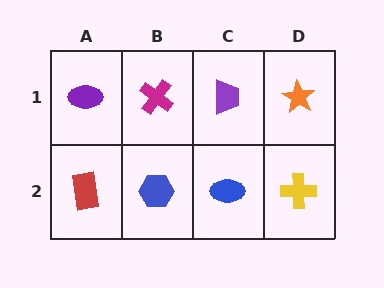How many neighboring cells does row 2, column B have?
3.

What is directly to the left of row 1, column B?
A purple ellipse.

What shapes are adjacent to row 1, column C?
A blue ellipse (row 2, column C), a magenta cross (row 1, column B), an orange star (row 1, column D).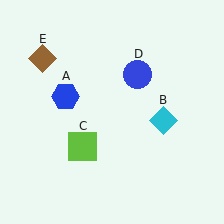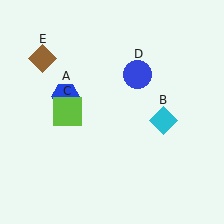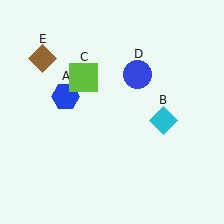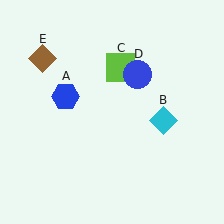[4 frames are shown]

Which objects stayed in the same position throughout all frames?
Blue hexagon (object A) and cyan diamond (object B) and blue circle (object D) and brown diamond (object E) remained stationary.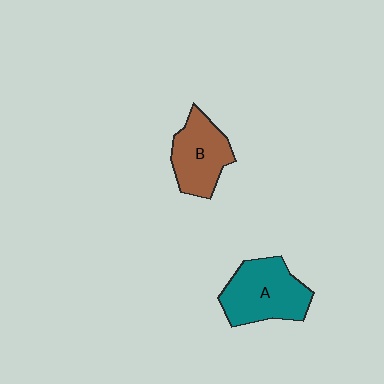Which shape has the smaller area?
Shape B (brown).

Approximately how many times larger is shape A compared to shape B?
Approximately 1.2 times.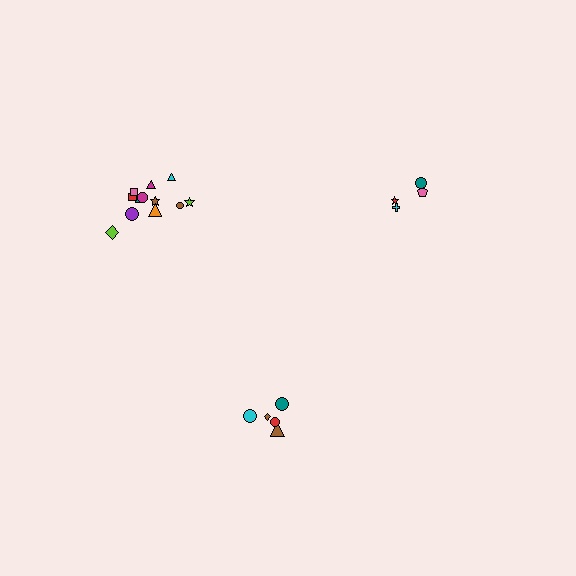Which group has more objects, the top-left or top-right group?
The top-left group.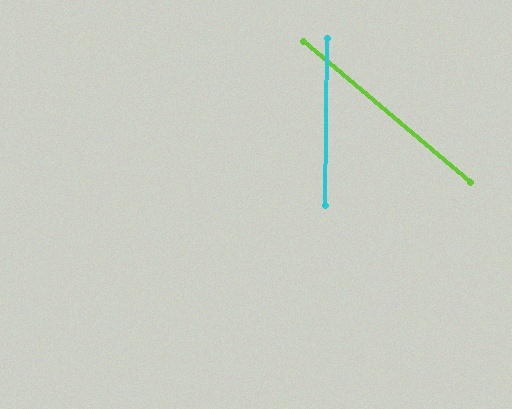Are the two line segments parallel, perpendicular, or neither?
Neither parallel nor perpendicular — they differ by about 51°.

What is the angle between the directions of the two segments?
Approximately 51 degrees.